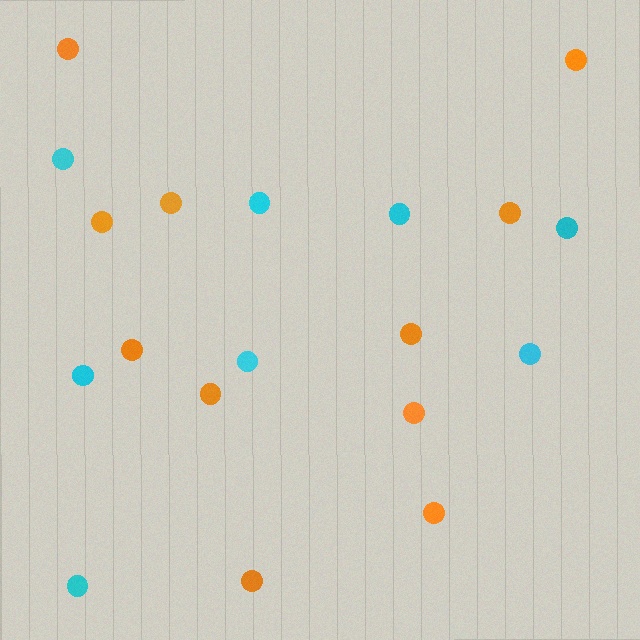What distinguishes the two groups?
There are 2 groups: one group of cyan circles (8) and one group of orange circles (11).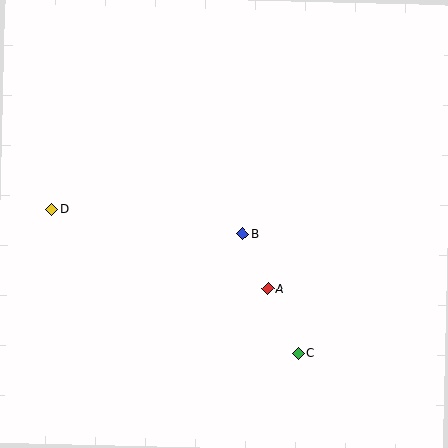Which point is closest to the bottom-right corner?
Point C is closest to the bottom-right corner.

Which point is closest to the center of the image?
Point B at (242, 234) is closest to the center.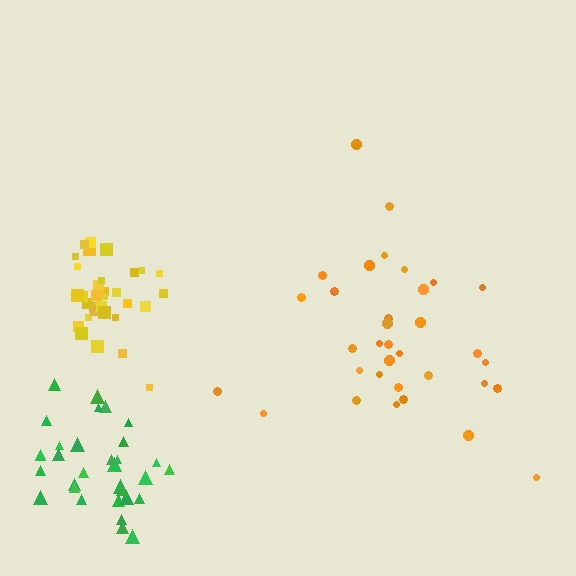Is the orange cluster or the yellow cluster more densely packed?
Yellow.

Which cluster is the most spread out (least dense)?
Orange.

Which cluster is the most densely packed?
Yellow.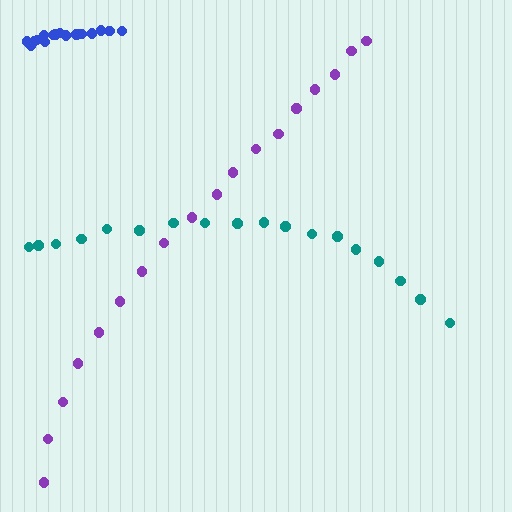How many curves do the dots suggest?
There are 3 distinct paths.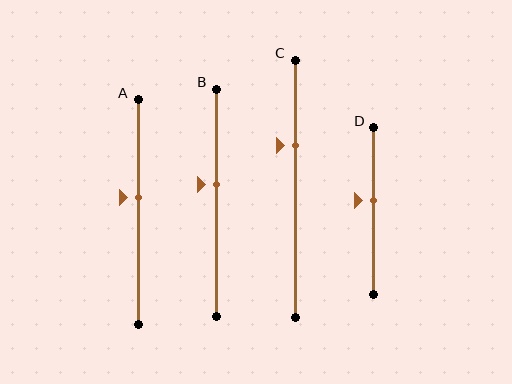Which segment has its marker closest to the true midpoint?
Segment D has its marker closest to the true midpoint.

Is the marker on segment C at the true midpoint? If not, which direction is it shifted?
No, the marker on segment C is shifted upward by about 17% of the segment length.